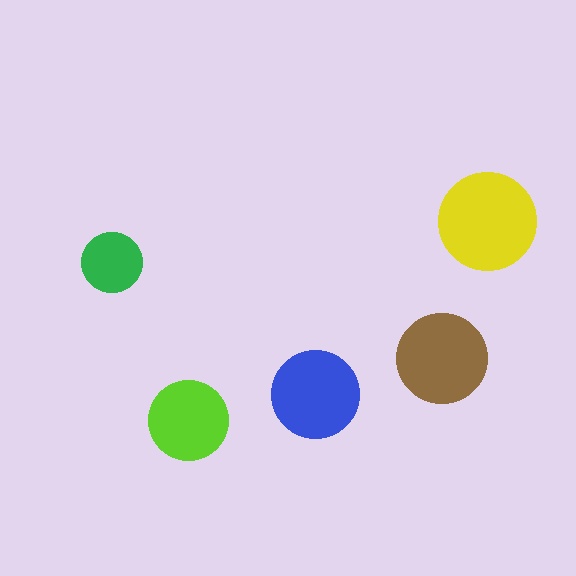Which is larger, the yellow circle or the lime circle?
The yellow one.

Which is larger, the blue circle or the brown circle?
The brown one.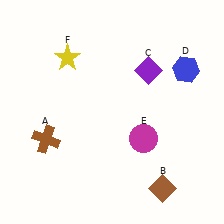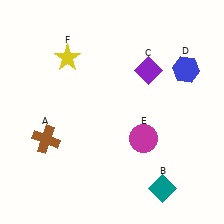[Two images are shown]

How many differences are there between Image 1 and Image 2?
There is 1 difference between the two images.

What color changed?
The diamond (B) changed from brown in Image 1 to teal in Image 2.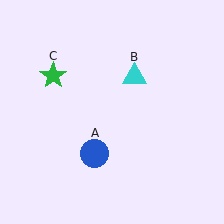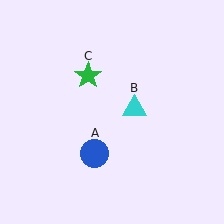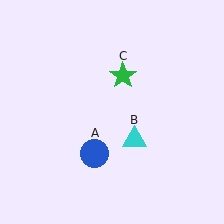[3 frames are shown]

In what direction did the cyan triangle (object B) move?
The cyan triangle (object B) moved down.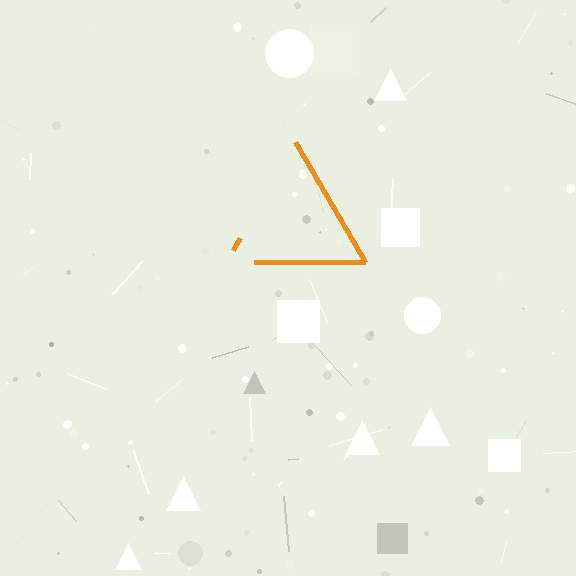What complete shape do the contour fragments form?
The contour fragments form a triangle.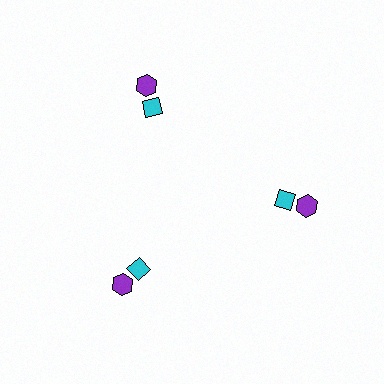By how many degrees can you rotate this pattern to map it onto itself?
The pattern maps onto itself every 120 degrees of rotation.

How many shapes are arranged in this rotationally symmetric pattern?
There are 6 shapes, arranged in 3 groups of 2.